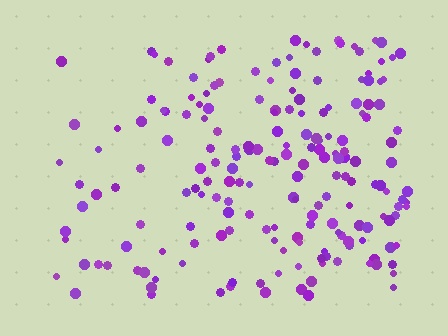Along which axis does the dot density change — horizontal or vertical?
Horizontal.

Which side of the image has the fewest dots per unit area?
The left.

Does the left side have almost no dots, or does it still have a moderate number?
Still a moderate number, just noticeably fewer than the right.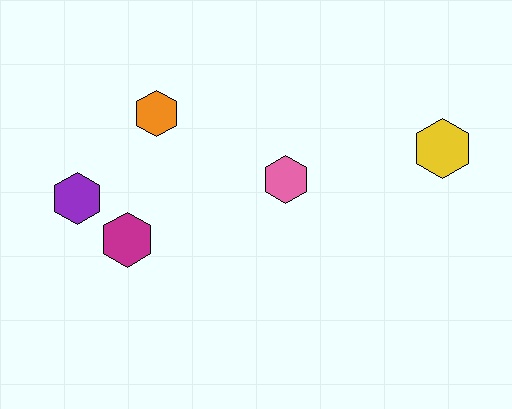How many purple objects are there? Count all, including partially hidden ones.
There is 1 purple object.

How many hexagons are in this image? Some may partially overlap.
There are 5 hexagons.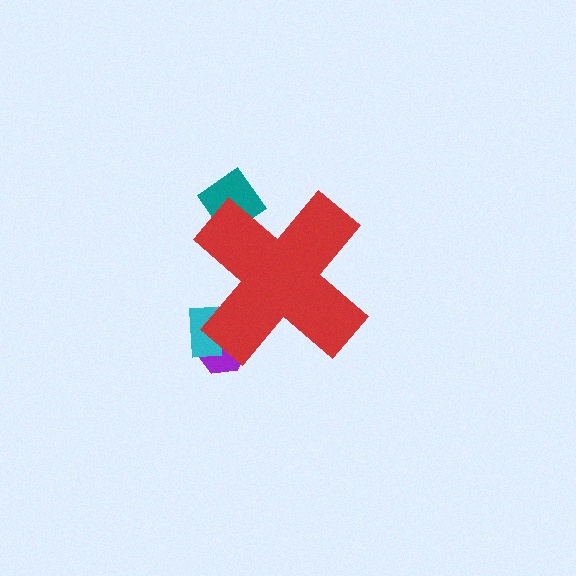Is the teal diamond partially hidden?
Yes, the teal diamond is partially hidden behind the red cross.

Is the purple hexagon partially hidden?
Yes, the purple hexagon is partially hidden behind the red cross.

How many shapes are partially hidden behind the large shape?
3 shapes are partially hidden.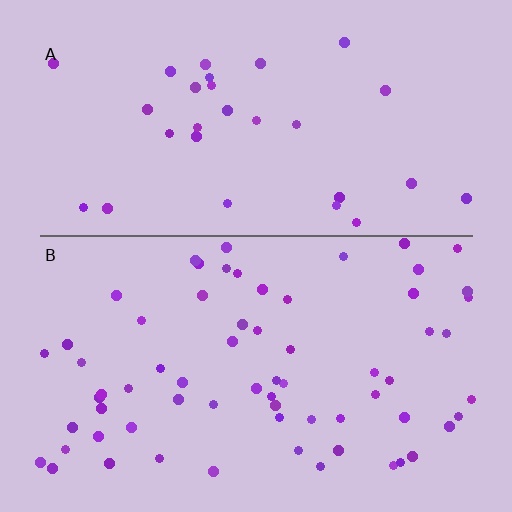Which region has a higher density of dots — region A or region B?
B (the bottom).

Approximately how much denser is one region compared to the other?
Approximately 2.2× — region B over region A.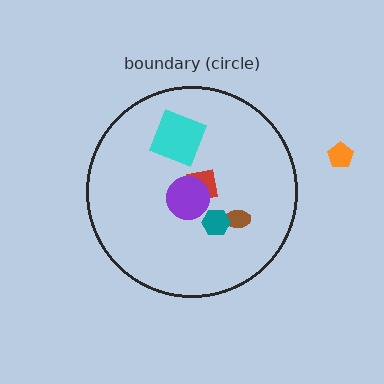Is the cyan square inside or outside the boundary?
Inside.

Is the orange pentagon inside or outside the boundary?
Outside.